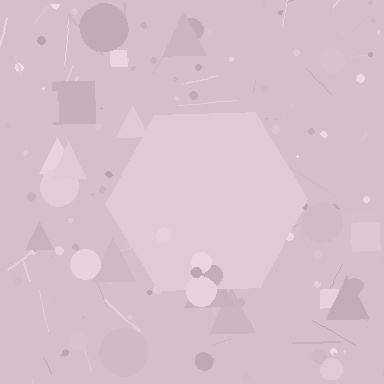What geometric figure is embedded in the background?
A hexagon is embedded in the background.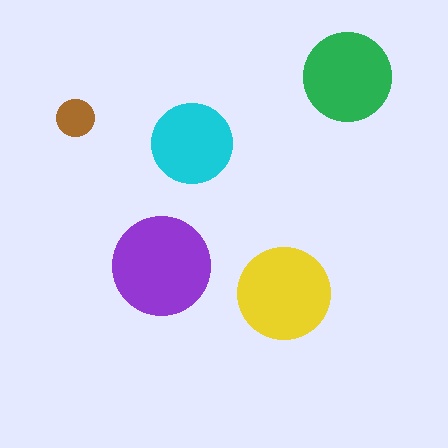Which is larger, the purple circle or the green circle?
The purple one.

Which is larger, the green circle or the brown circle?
The green one.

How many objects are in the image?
There are 5 objects in the image.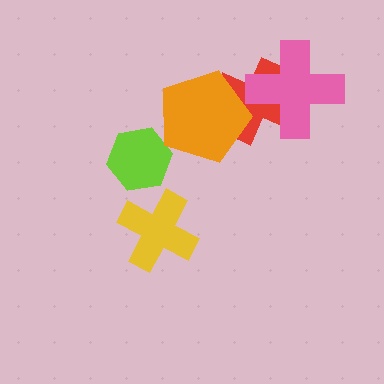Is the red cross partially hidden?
Yes, it is partially covered by another shape.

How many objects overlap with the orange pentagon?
1 object overlaps with the orange pentagon.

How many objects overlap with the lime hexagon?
0 objects overlap with the lime hexagon.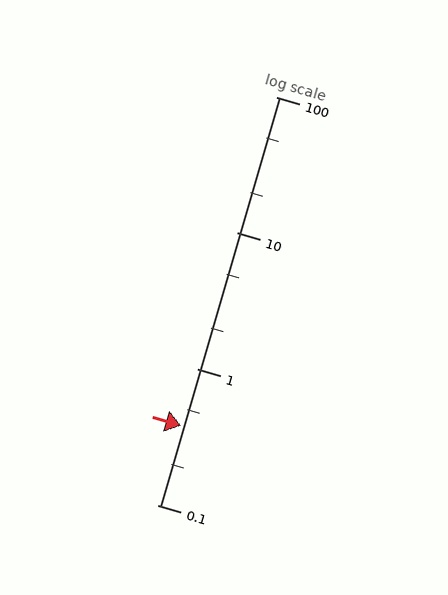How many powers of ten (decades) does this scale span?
The scale spans 3 decades, from 0.1 to 100.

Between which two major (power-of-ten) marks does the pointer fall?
The pointer is between 0.1 and 1.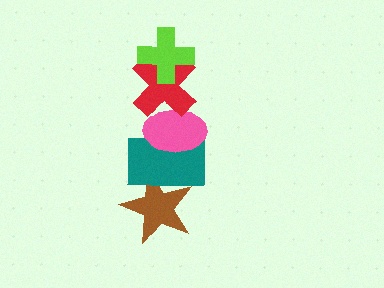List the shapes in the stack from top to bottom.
From top to bottom: the lime cross, the red cross, the pink ellipse, the teal rectangle, the brown star.